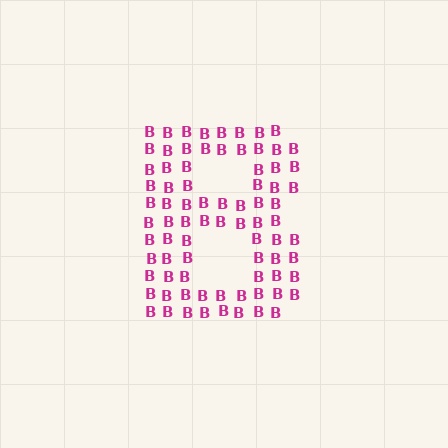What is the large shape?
The large shape is the letter B.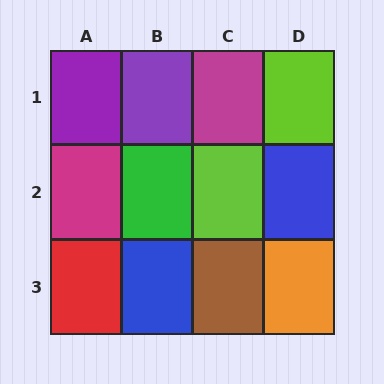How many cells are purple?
2 cells are purple.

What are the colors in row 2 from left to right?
Magenta, green, lime, blue.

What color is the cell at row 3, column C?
Brown.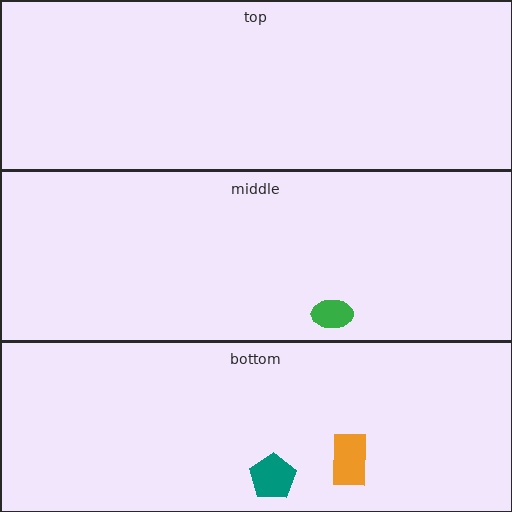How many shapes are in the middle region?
1.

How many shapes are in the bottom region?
2.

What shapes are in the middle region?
The green ellipse.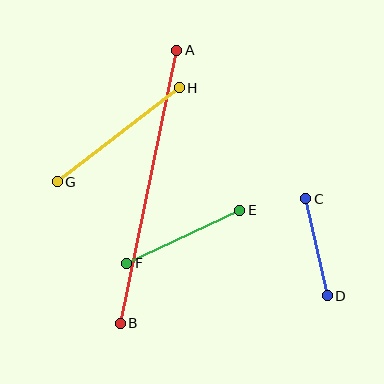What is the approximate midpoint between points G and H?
The midpoint is at approximately (118, 135) pixels.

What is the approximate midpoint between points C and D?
The midpoint is at approximately (317, 247) pixels.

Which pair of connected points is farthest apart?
Points A and B are farthest apart.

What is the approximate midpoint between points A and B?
The midpoint is at approximately (148, 187) pixels.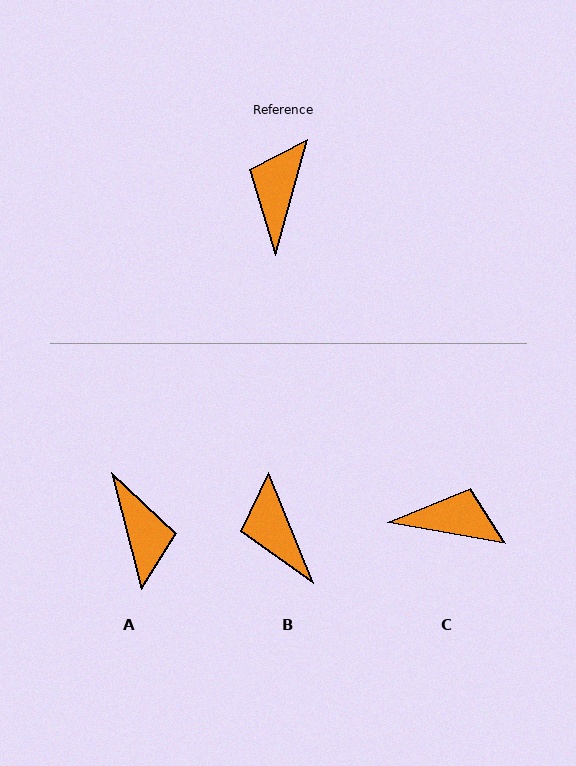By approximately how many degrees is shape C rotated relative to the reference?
Approximately 85 degrees clockwise.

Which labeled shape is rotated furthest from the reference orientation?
A, about 150 degrees away.